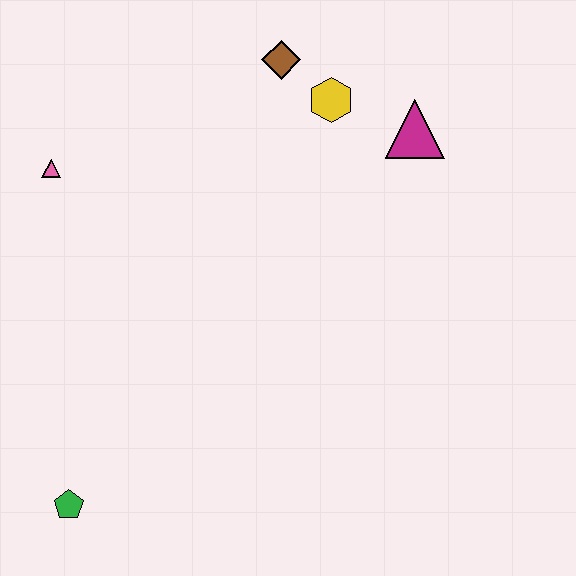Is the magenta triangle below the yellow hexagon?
Yes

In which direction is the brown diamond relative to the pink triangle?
The brown diamond is to the right of the pink triangle.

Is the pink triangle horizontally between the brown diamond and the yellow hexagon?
No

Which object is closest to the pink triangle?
The brown diamond is closest to the pink triangle.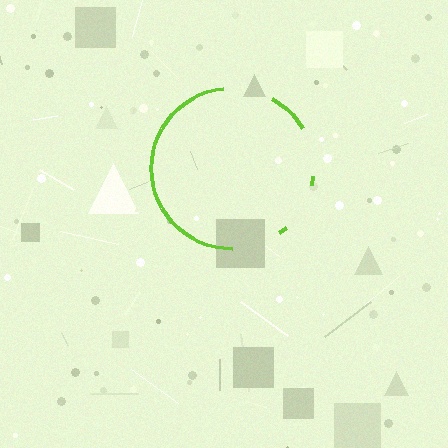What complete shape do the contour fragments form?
The contour fragments form a circle.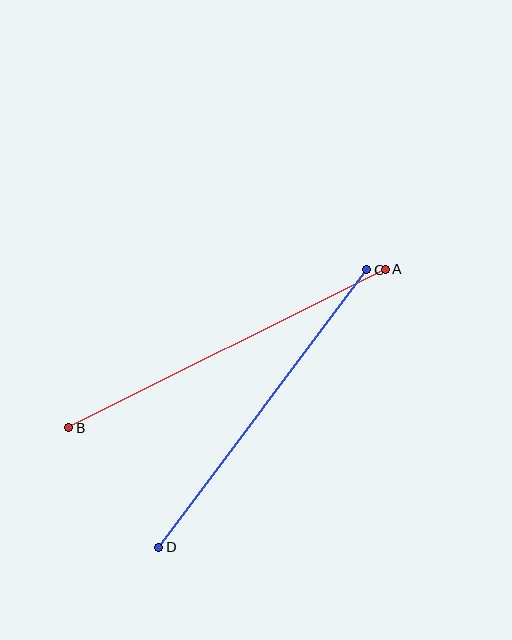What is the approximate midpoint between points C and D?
The midpoint is at approximately (263, 409) pixels.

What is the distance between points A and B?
The distance is approximately 354 pixels.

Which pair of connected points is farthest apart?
Points A and B are farthest apart.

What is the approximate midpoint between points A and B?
The midpoint is at approximately (227, 349) pixels.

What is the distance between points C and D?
The distance is approximately 347 pixels.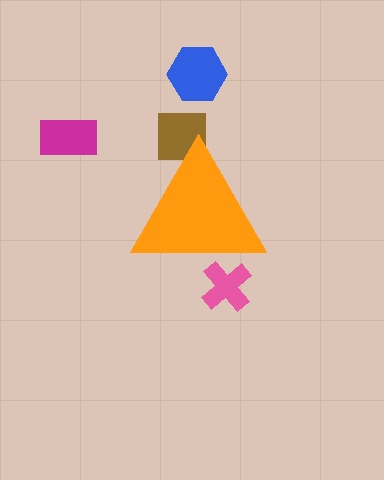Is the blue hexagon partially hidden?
No, the blue hexagon is fully visible.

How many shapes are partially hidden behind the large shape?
2 shapes are partially hidden.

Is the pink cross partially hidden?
Yes, the pink cross is partially hidden behind the orange triangle.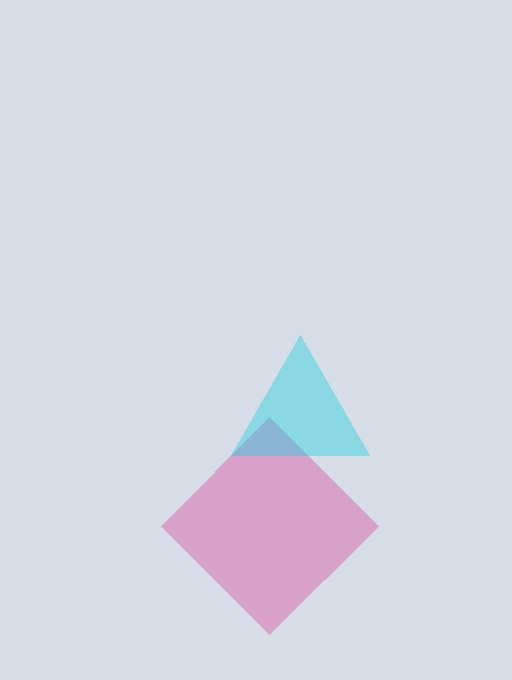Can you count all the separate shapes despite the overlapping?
Yes, there are 2 separate shapes.